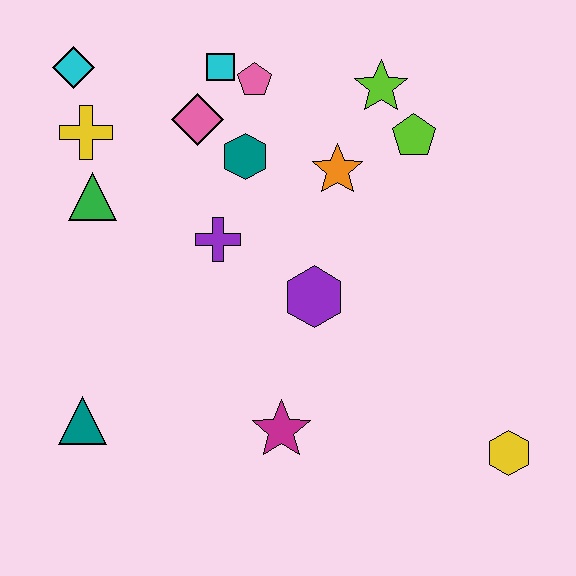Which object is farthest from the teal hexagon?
The yellow hexagon is farthest from the teal hexagon.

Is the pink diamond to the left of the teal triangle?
No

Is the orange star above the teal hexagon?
No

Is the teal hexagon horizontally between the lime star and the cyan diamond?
Yes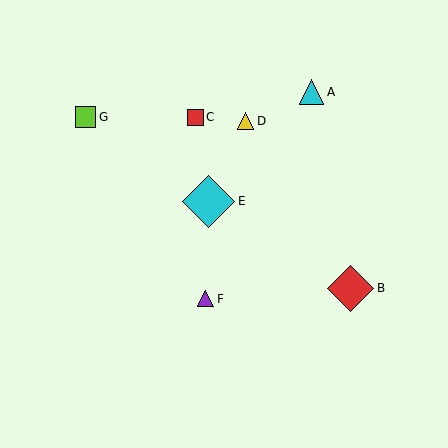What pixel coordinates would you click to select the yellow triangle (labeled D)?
Click at (246, 121) to select the yellow triangle D.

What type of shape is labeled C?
Shape C is a red square.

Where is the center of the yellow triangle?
The center of the yellow triangle is at (246, 121).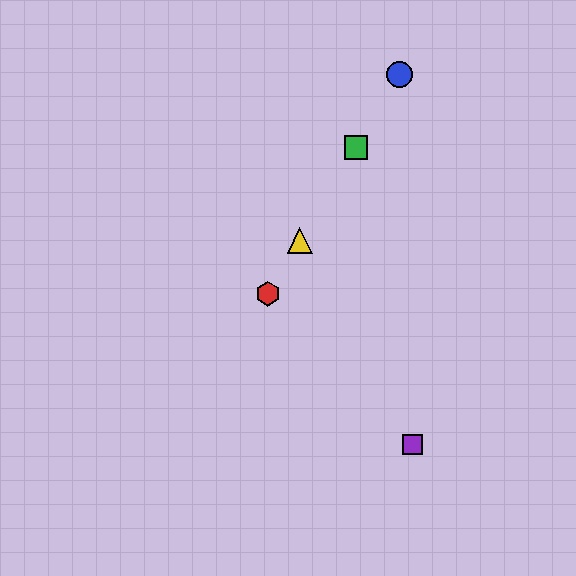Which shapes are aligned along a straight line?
The red hexagon, the blue circle, the green square, the yellow triangle are aligned along a straight line.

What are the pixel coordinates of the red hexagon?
The red hexagon is at (268, 294).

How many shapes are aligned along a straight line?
4 shapes (the red hexagon, the blue circle, the green square, the yellow triangle) are aligned along a straight line.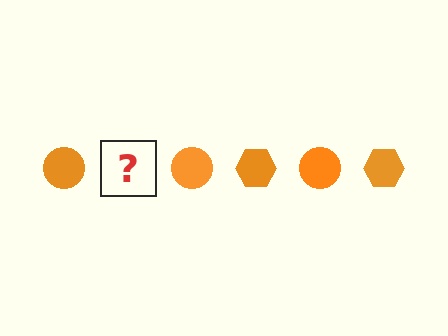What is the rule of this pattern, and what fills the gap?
The rule is that the pattern cycles through circle, hexagon shapes in orange. The gap should be filled with an orange hexagon.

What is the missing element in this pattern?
The missing element is an orange hexagon.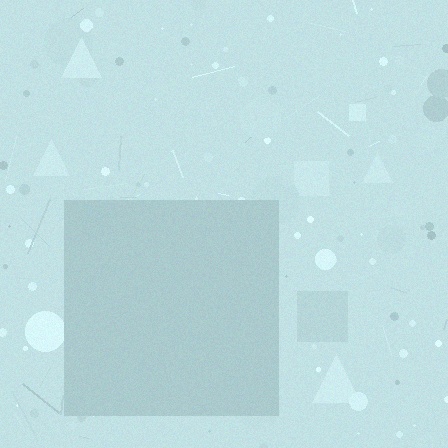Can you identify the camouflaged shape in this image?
The camouflaged shape is a square.